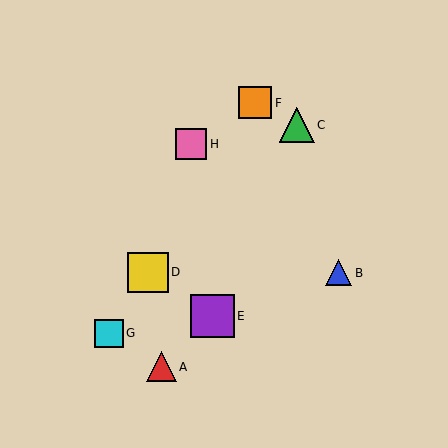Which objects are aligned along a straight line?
Objects D, F, G are aligned along a straight line.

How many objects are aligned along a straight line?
3 objects (D, F, G) are aligned along a straight line.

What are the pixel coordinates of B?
Object B is at (339, 273).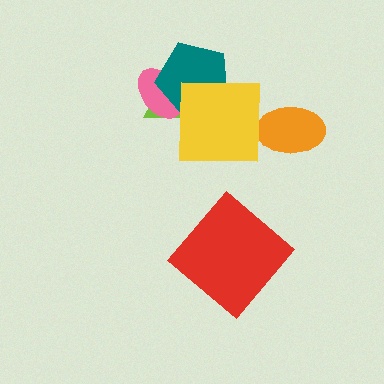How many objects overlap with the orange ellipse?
0 objects overlap with the orange ellipse.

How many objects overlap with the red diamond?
0 objects overlap with the red diamond.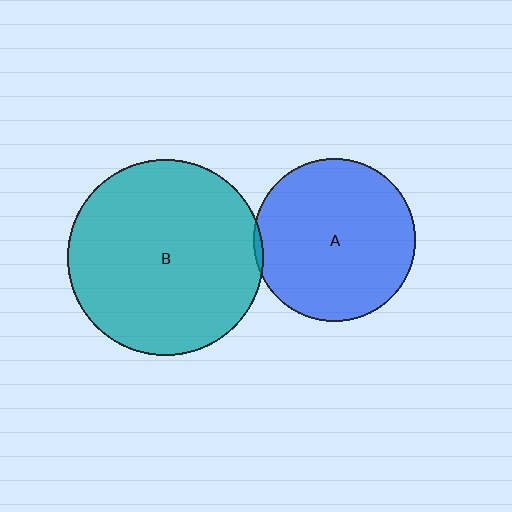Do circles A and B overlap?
Yes.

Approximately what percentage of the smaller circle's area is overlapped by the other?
Approximately 5%.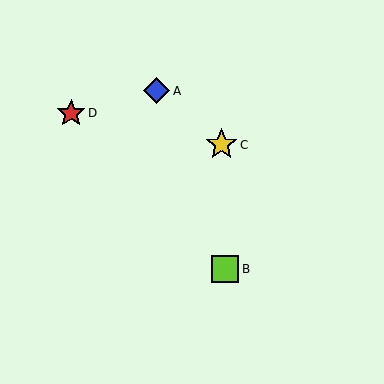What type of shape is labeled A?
Shape A is a blue diamond.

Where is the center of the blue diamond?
The center of the blue diamond is at (156, 91).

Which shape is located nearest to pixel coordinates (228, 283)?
The lime square (labeled B) at (225, 269) is nearest to that location.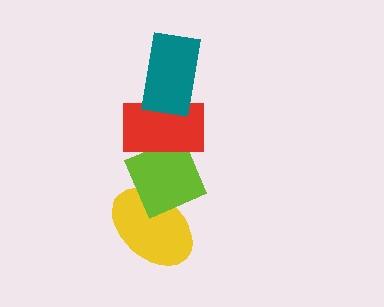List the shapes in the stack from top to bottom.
From top to bottom: the teal rectangle, the red rectangle, the lime diamond, the yellow ellipse.